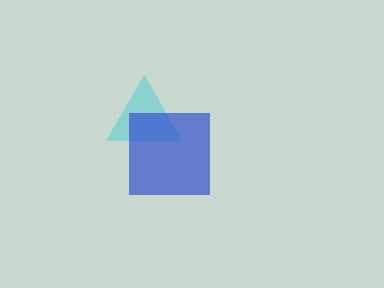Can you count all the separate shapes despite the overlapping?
Yes, there are 2 separate shapes.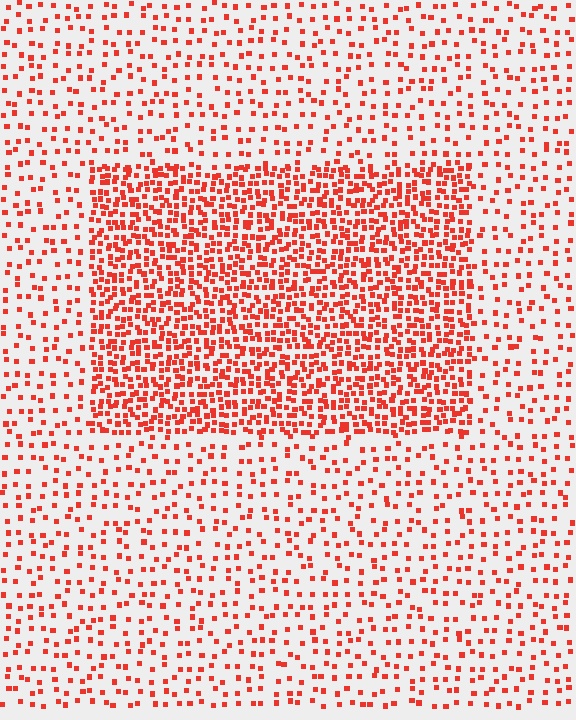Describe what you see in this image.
The image contains small red elements arranged at two different densities. A rectangle-shaped region is visible where the elements are more densely packed than the surrounding area.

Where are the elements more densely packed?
The elements are more densely packed inside the rectangle boundary.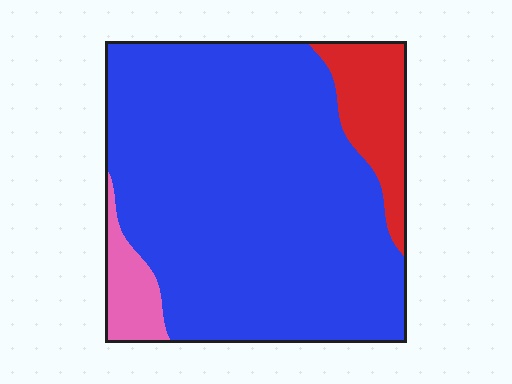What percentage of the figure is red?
Red covers 12% of the figure.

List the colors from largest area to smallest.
From largest to smallest: blue, red, pink.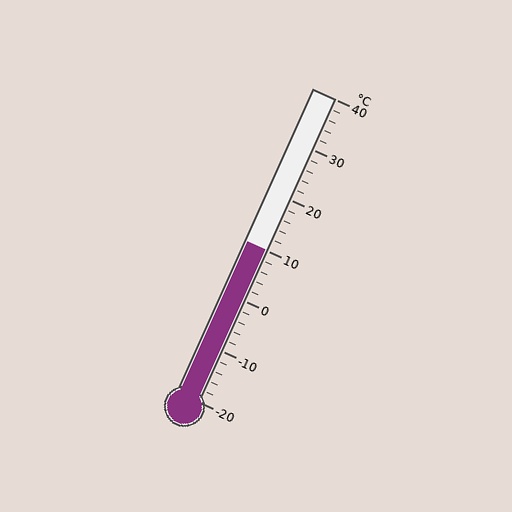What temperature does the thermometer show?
The thermometer shows approximately 10°C.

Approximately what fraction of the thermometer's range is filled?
The thermometer is filled to approximately 50% of its range.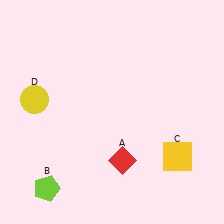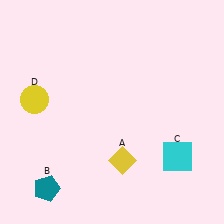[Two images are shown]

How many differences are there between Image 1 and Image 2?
There are 3 differences between the two images.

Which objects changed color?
A changed from red to yellow. B changed from lime to teal. C changed from yellow to cyan.